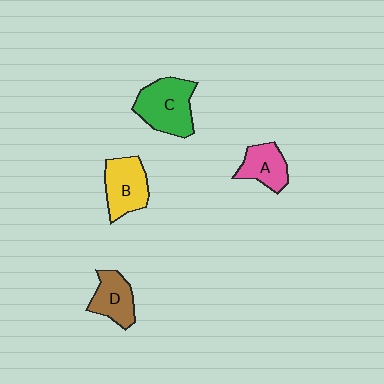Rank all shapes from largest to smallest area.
From largest to smallest: C (green), B (yellow), D (brown), A (pink).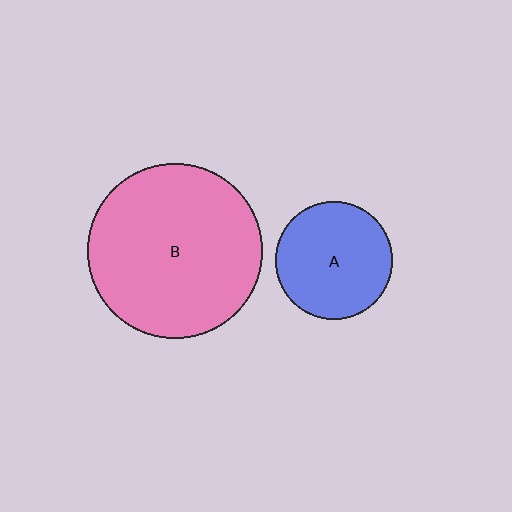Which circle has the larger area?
Circle B (pink).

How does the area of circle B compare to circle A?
Approximately 2.2 times.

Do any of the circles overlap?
No, none of the circles overlap.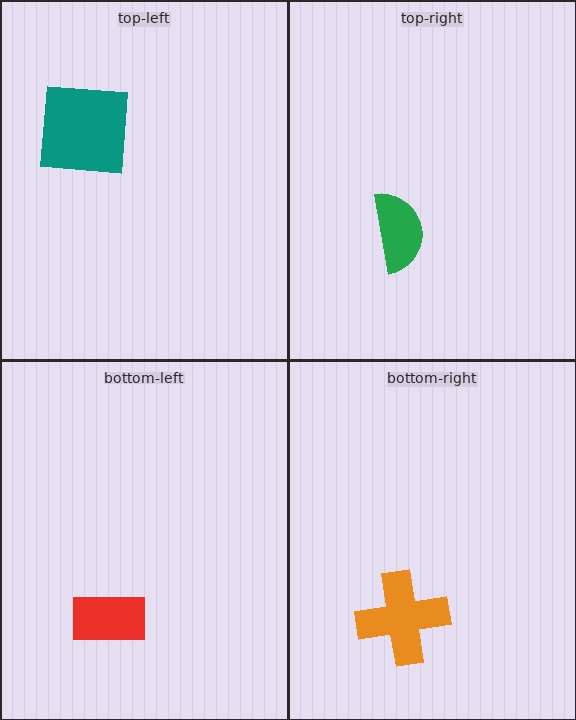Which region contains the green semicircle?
The top-right region.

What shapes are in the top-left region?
The teal square.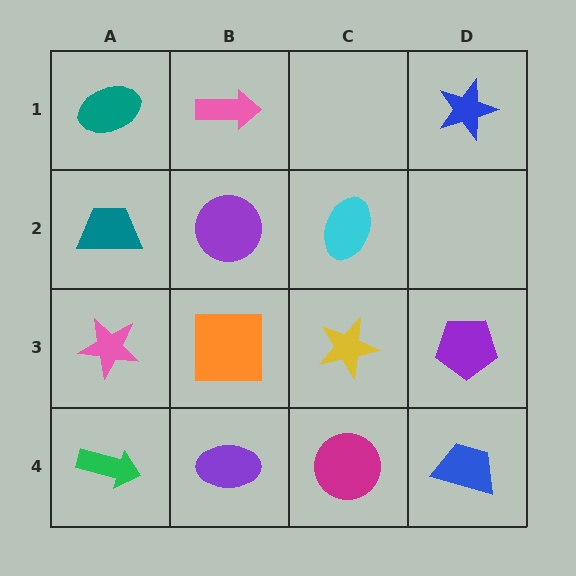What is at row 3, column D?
A purple pentagon.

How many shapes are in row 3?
4 shapes.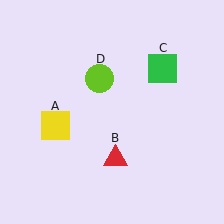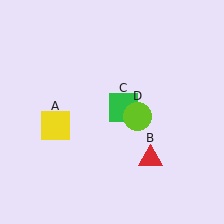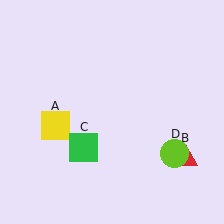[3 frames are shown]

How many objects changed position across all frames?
3 objects changed position: red triangle (object B), green square (object C), lime circle (object D).